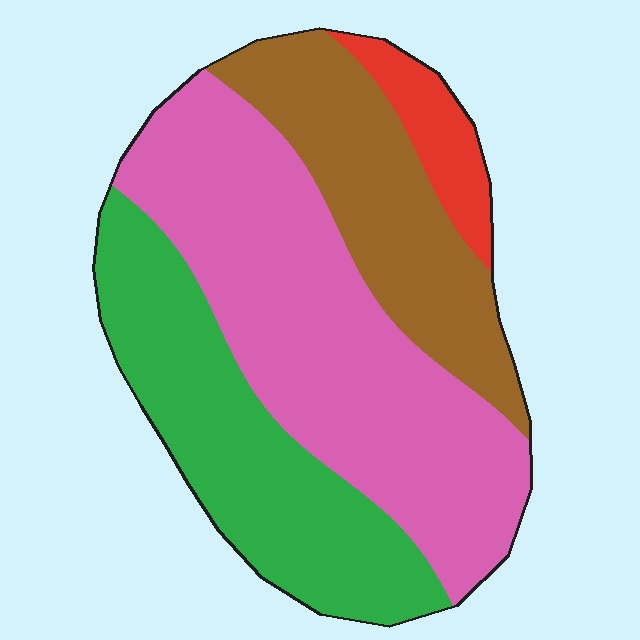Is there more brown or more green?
Green.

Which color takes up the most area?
Pink, at roughly 45%.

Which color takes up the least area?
Red, at roughly 5%.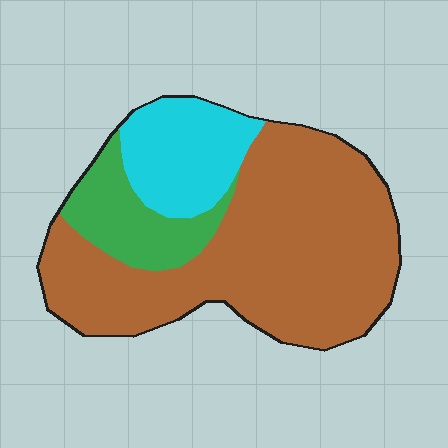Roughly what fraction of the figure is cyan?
Cyan covers 18% of the figure.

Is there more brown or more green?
Brown.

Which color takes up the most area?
Brown, at roughly 65%.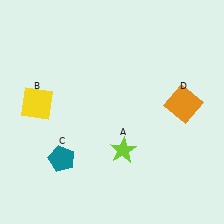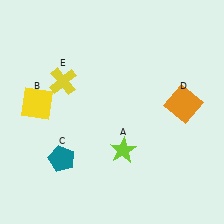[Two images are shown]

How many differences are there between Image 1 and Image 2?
There is 1 difference between the two images.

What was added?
A yellow cross (E) was added in Image 2.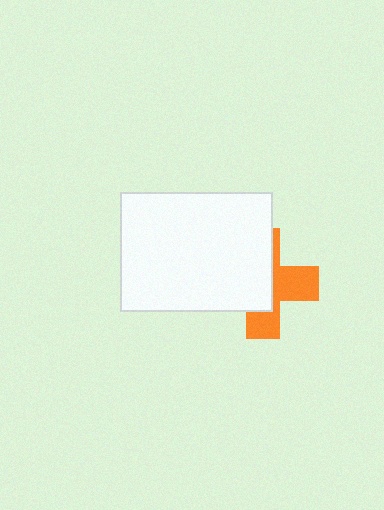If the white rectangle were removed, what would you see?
You would see the complete orange cross.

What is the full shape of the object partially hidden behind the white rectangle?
The partially hidden object is an orange cross.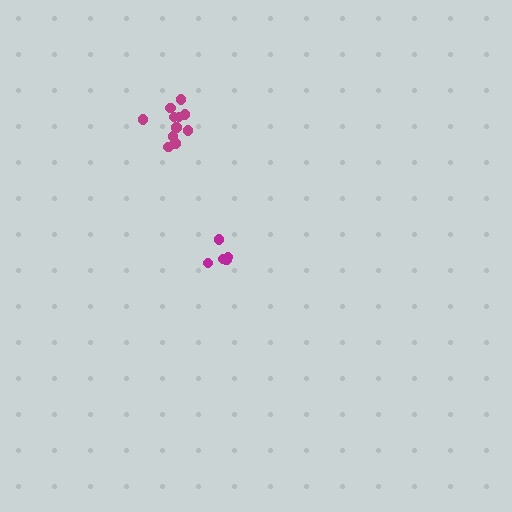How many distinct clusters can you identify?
There are 2 distinct clusters.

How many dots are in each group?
Group 1: 5 dots, Group 2: 11 dots (16 total).